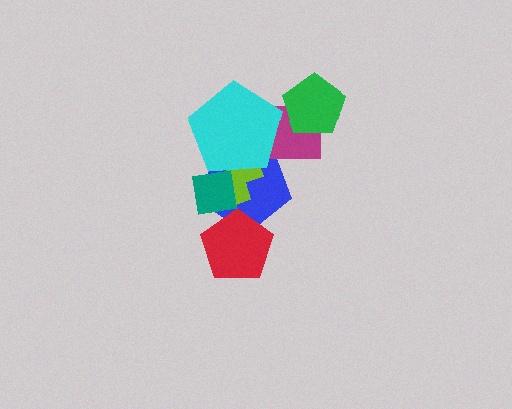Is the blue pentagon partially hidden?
Yes, it is partially covered by another shape.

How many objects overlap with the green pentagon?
1 object overlaps with the green pentagon.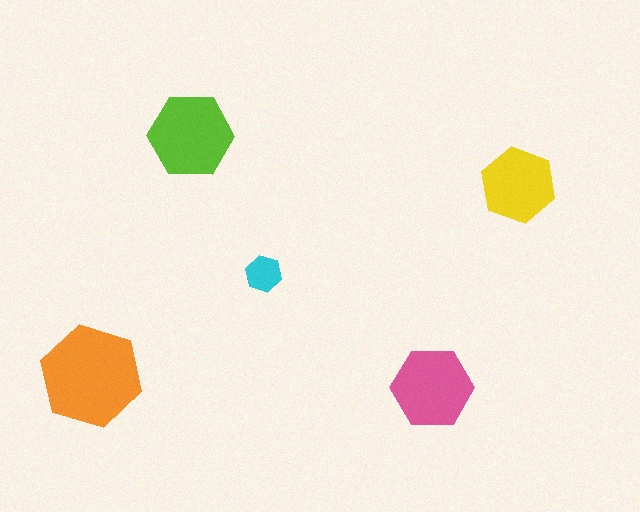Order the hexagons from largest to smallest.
the orange one, the lime one, the pink one, the yellow one, the cyan one.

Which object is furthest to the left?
The orange hexagon is leftmost.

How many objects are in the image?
There are 5 objects in the image.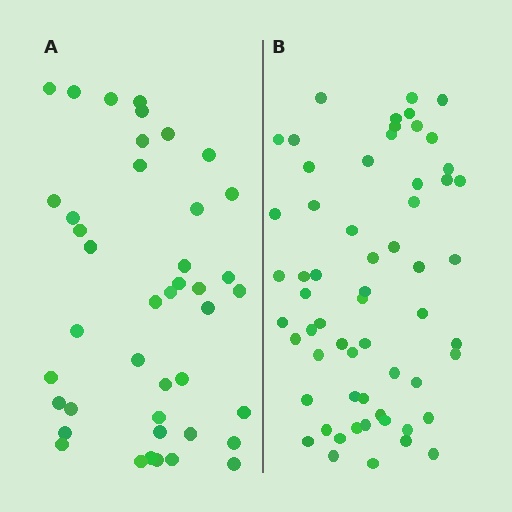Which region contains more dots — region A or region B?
Region B (the right region) has more dots.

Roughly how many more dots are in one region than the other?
Region B has approximately 20 more dots than region A.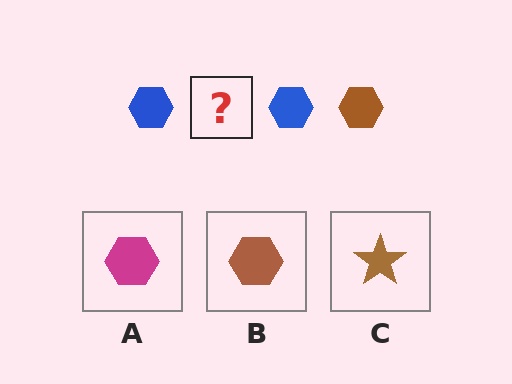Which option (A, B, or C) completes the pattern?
B.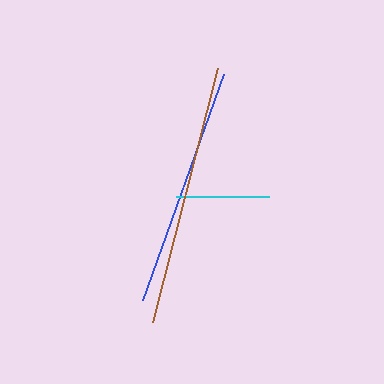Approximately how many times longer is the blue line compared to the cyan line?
The blue line is approximately 2.6 times the length of the cyan line.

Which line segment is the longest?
The brown line is the longest at approximately 262 pixels.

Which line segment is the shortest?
The cyan line is the shortest at approximately 93 pixels.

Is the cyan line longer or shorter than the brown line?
The brown line is longer than the cyan line.